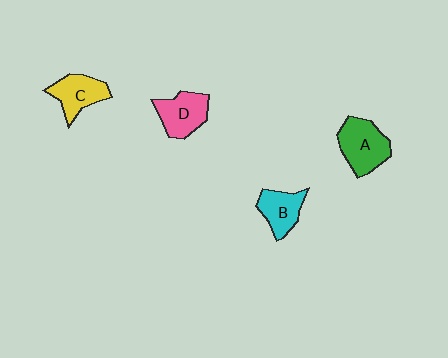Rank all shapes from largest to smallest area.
From largest to smallest: A (green), D (pink), C (yellow), B (cyan).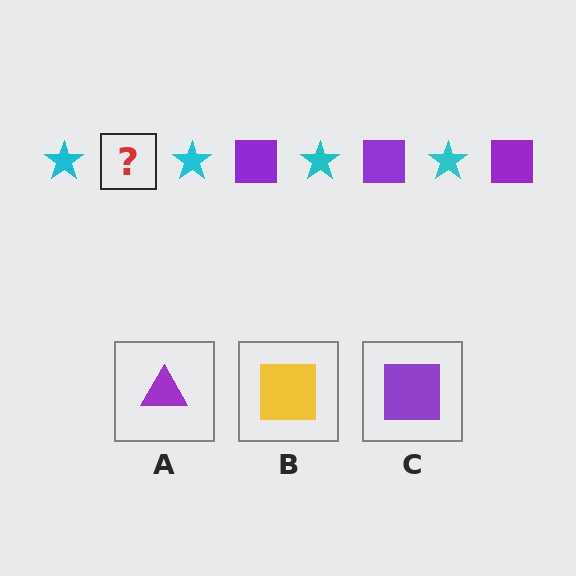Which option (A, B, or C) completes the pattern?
C.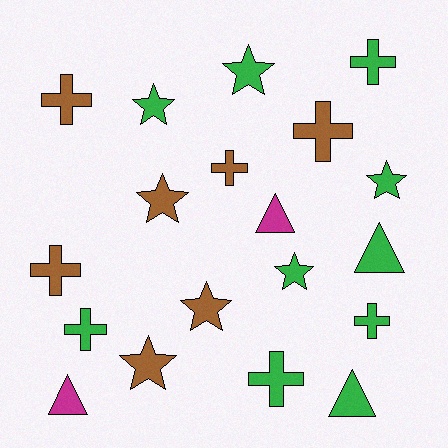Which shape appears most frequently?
Cross, with 8 objects.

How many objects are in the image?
There are 19 objects.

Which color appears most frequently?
Green, with 10 objects.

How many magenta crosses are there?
There are no magenta crosses.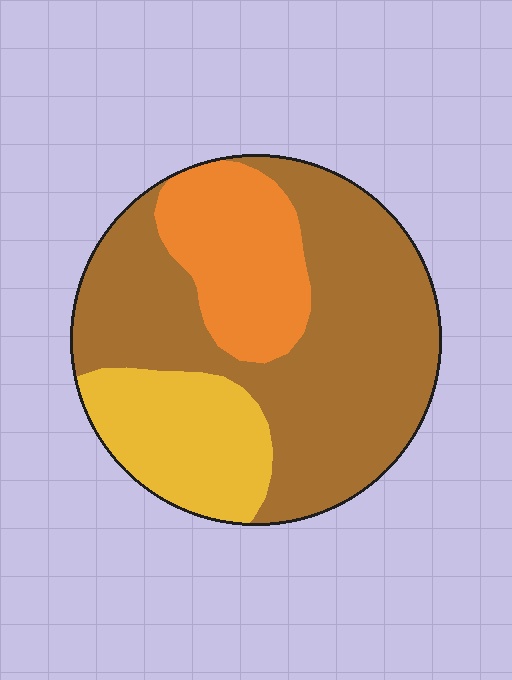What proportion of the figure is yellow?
Yellow takes up about one fifth (1/5) of the figure.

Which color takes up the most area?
Brown, at roughly 60%.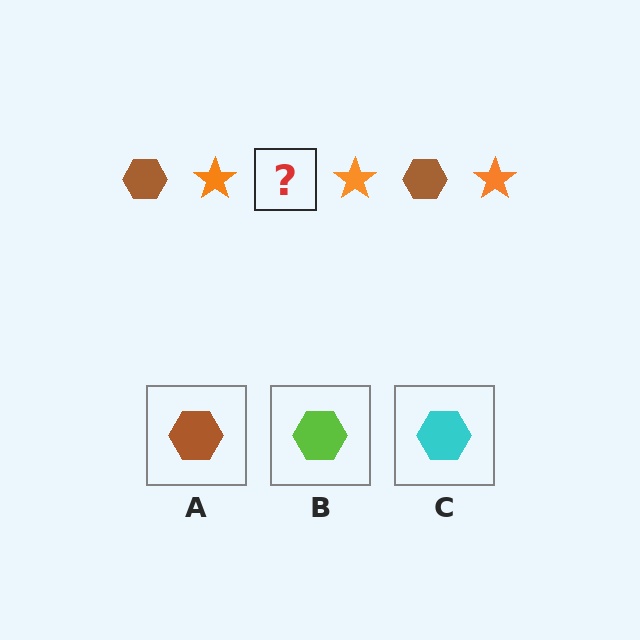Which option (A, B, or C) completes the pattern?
A.